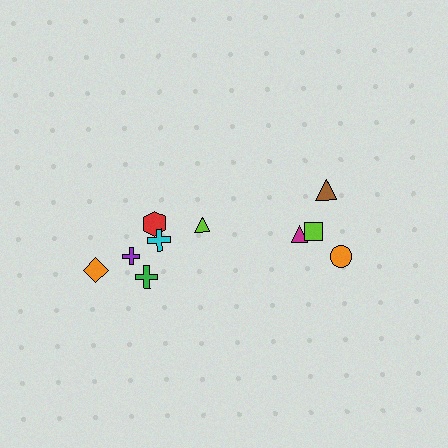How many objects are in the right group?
There are 4 objects.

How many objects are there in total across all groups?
There are 10 objects.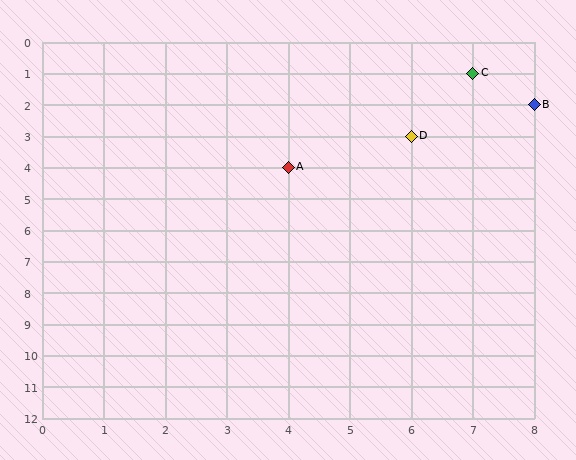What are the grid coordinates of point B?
Point B is at grid coordinates (8, 2).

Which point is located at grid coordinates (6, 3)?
Point D is at (6, 3).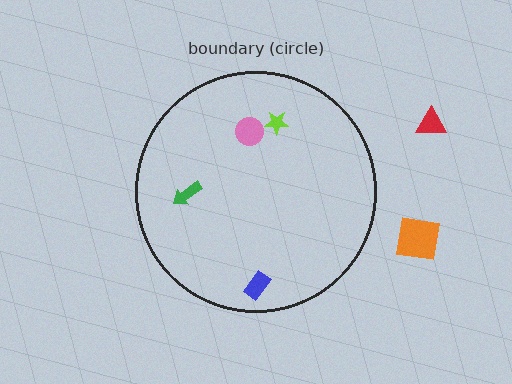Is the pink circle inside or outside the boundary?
Inside.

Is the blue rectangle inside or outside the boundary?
Inside.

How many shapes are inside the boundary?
4 inside, 2 outside.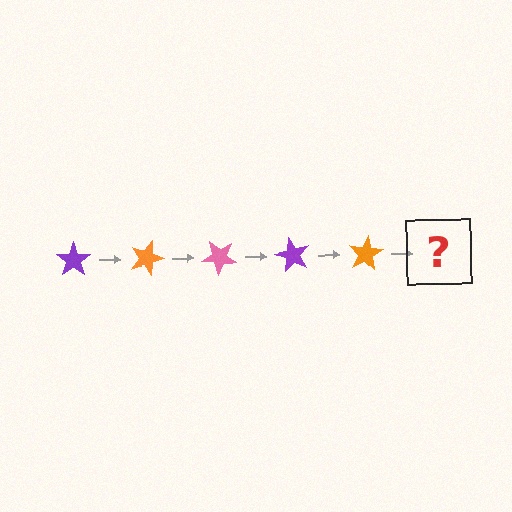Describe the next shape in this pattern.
It should be a pink star, rotated 100 degrees from the start.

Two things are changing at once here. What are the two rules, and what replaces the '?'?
The two rules are that it rotates 20 degrees each step and the color cycles through purple, orange, and pink. The '?' should be a pink star, rotated 100 degrees from the start.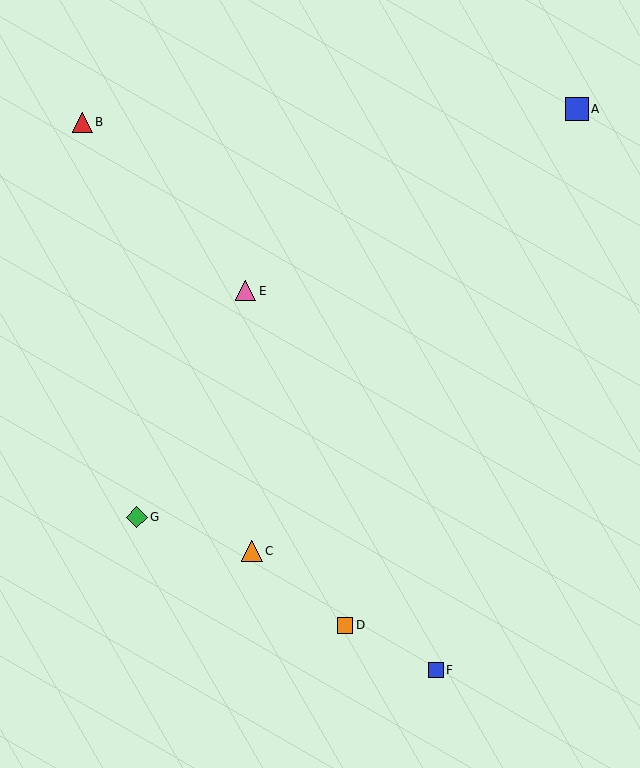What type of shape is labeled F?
Shape F is a blue square.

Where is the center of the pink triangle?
The center of the pink triangle is at (246, 291).